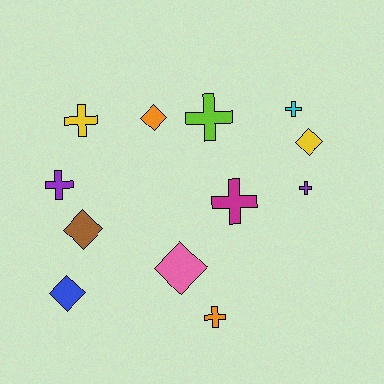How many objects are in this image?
There are 12 objects.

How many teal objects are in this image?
There are no teal objects.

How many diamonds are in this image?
There are 5 diamonds.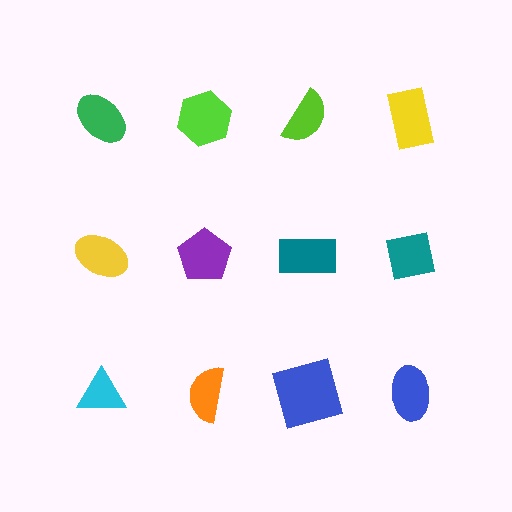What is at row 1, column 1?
A green ellipse.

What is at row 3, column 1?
A cyan triangle.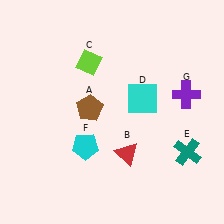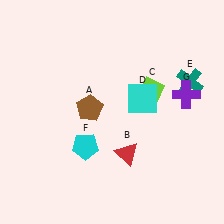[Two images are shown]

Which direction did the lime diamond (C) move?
The lime diamond (C) moved right.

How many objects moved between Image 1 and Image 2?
2 objects moved between the two images.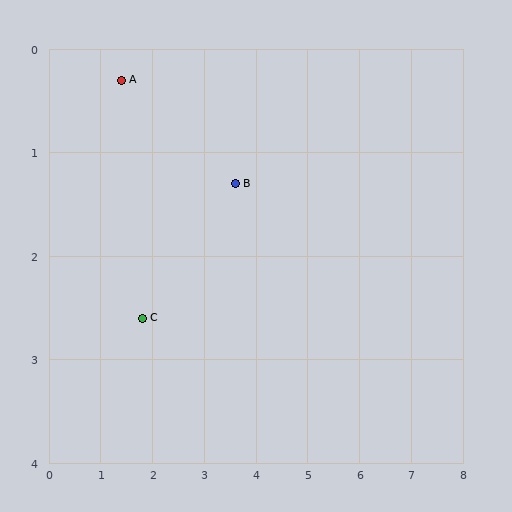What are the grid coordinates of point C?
Point C is at approximately (1.8, 2.6).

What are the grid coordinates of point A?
Point A is at approximately (1.4, 0.3).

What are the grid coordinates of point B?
Point B is at approximately (3.6, 1.3).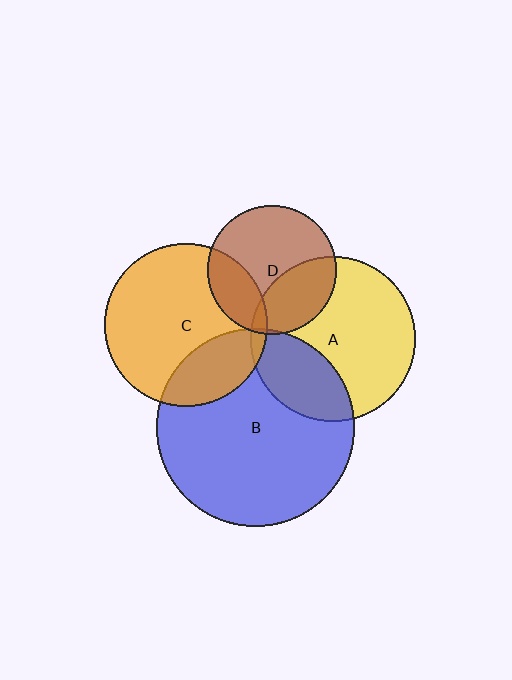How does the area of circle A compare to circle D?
Approximately 1.6 times.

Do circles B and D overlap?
Yes.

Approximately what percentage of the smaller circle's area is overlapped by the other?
Approximately 5%.